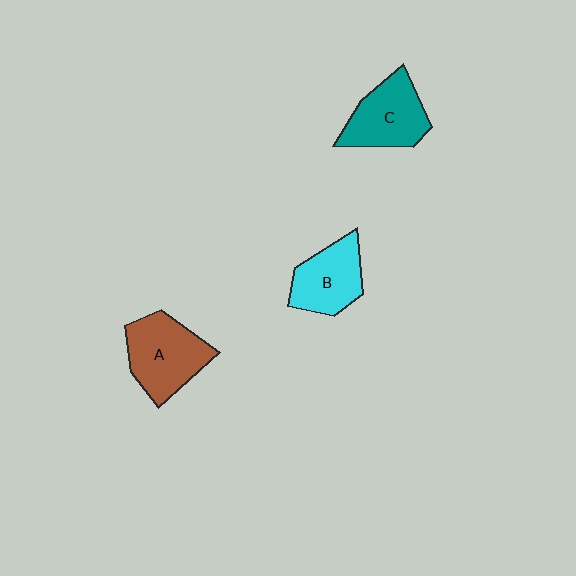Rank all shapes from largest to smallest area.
From largest to smallest: A (brown), C (teal), B (cyan).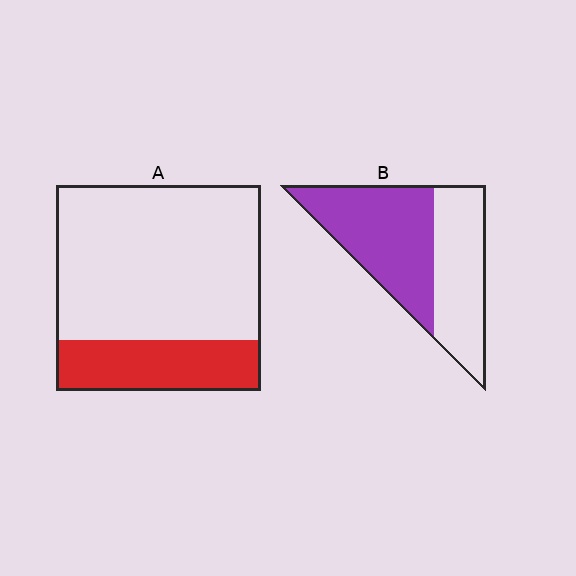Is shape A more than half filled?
No.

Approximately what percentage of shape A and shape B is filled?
A is approximately 25% and B is approximately 55%.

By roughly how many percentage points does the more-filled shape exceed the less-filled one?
By roughly 30 percentage points (B over A).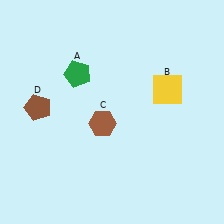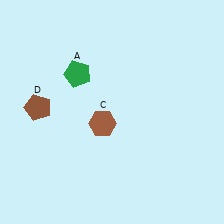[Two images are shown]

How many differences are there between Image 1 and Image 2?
There is 1 difference between the two images.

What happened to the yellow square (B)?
The yellow square (B) was removed in Image 2. It was in the top-right area of Image 1.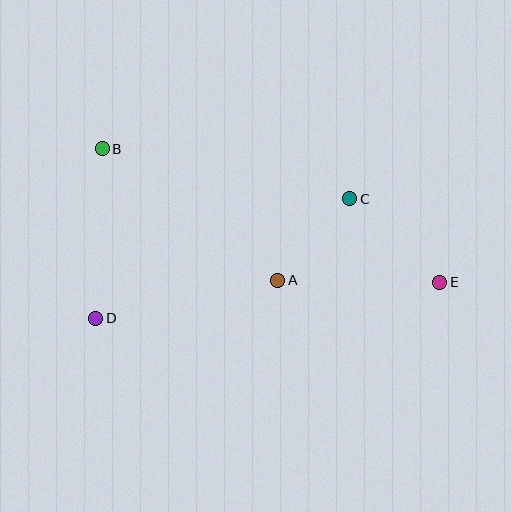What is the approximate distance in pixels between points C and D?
The distance between C and D is approximately 281 pixels.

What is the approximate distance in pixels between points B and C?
The distance between B and C is approximately 252 pixels.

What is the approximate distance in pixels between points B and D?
The distance between B and D is approximately 170 pixels.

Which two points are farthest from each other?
Points B and E are farthest from each other.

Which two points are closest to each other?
Points A and C are closest to each other.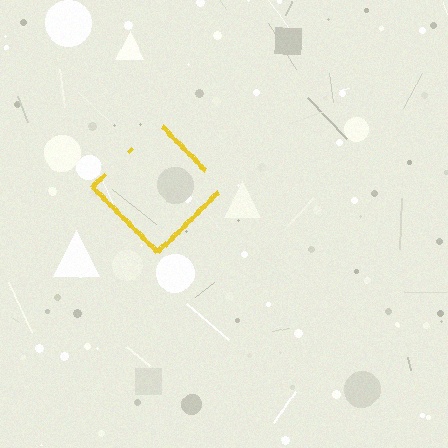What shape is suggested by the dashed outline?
The dashed outline suggests a diamond.